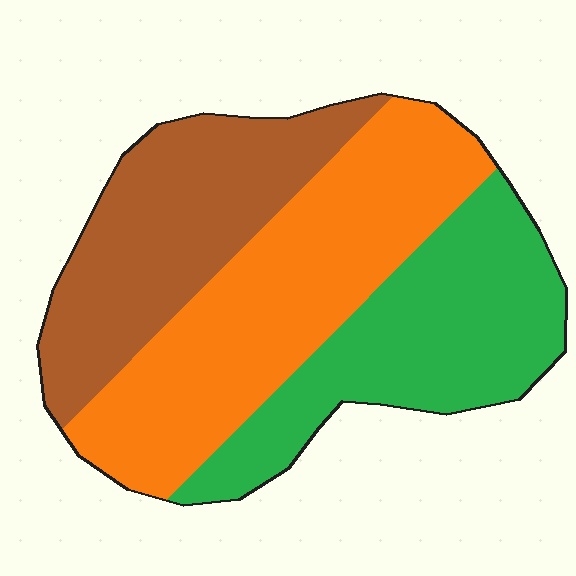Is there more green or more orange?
Orange.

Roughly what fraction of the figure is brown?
Brown covers about 30% of the figure.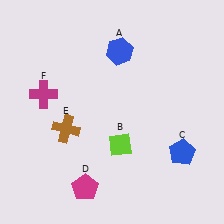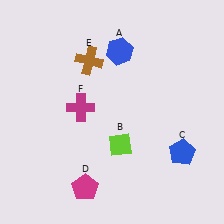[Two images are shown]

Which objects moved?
The objects that moved are: the brown cross (E), the magenta cross (F).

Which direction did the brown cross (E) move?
The brown cross (E) moved up.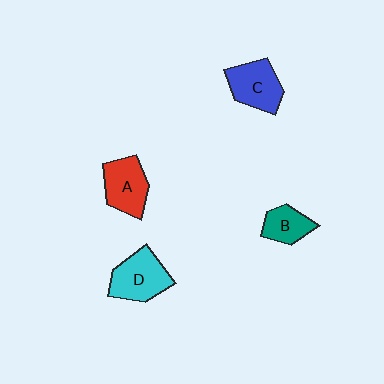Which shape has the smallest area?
Shape B (teal).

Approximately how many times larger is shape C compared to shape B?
Approximately 1.5 times.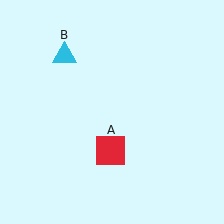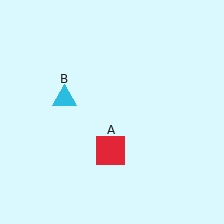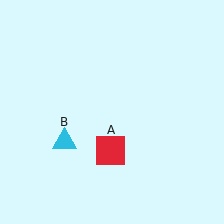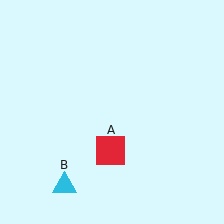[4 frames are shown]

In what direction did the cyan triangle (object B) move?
The cyan triangle (object B) moved down.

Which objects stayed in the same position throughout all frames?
Red square (object A) remained stationary.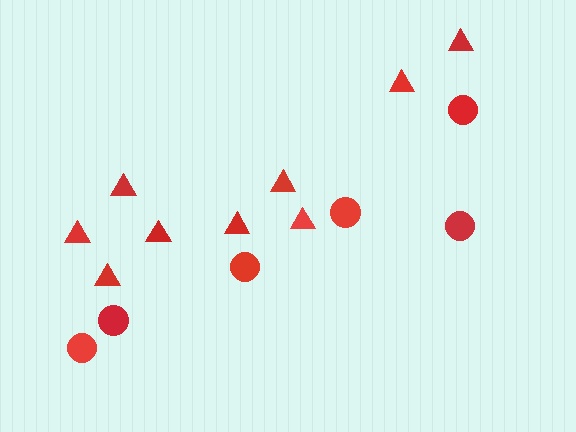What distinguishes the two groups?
There are 2 groups: one group of circles (6) and one group of triangles (9).